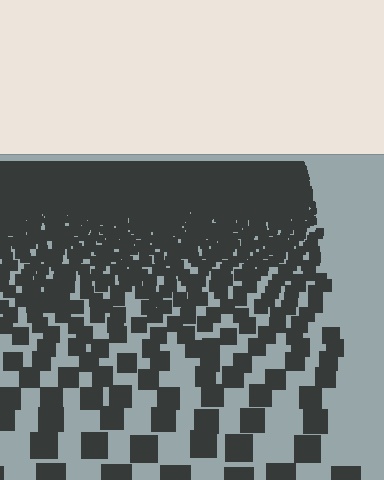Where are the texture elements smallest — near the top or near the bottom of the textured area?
Near the top.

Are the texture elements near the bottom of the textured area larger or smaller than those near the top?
Larger. Near the bottom, elements are closer to the viewer and appear at a bigger on-screen size.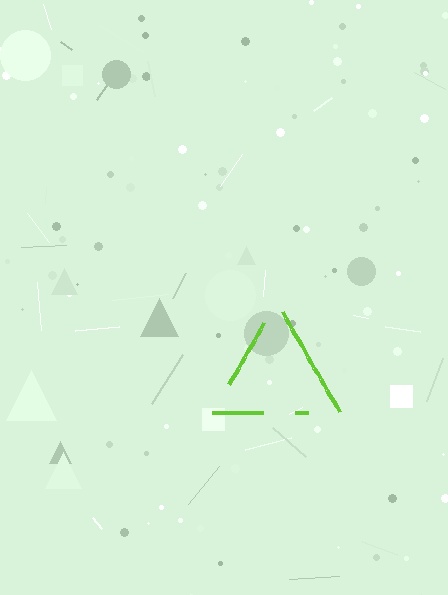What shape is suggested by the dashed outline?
The dashed outline suggests a triangle.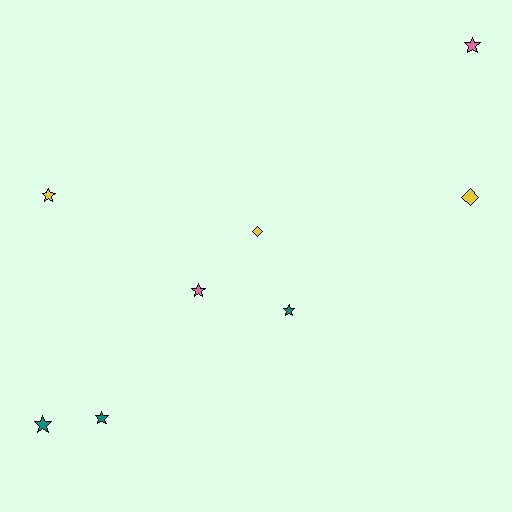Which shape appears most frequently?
Star, with 6 objects.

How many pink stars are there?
There are 2 pink stars.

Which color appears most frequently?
Teal, with 3 objects.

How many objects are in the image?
There are 8 objects.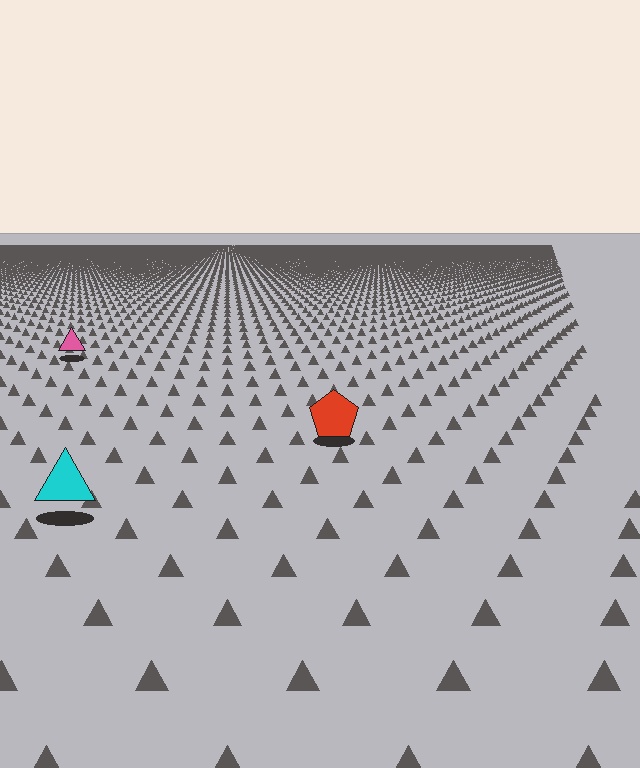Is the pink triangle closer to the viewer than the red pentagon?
No. The red pentagon is closer — you can tell from the texture gradient: the ground texture is coarser near it.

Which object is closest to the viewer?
The cyan triangle is closest. The texture marks near it are larger and more spread out.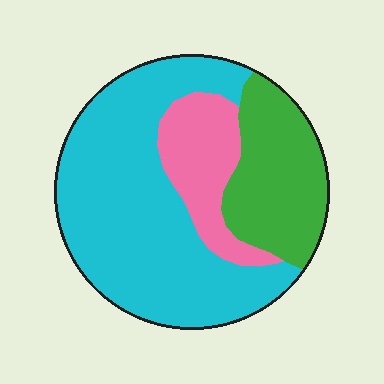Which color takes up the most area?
Cyan, at roughly 60%.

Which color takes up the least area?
Pink, at roughly 15%.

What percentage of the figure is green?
Green takes up about one quarter (1/4) of the figure.